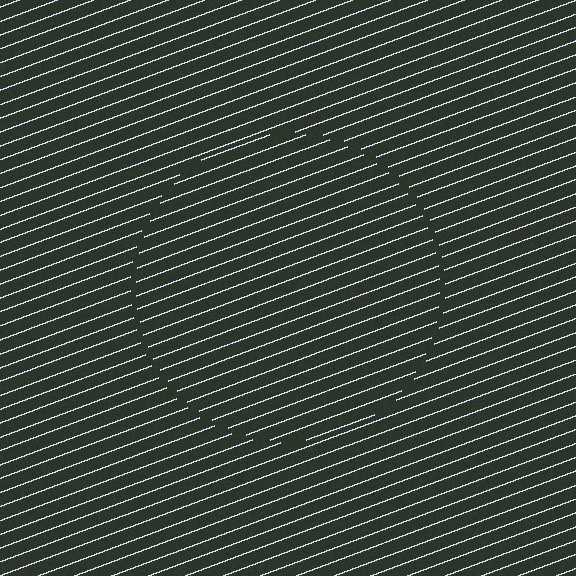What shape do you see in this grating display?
An illusory circle. The interior of the shape contains the same grating, shifted by half a period — the contour is defined by the phase discontinuity where line-ends from the inner and outer gratings abut.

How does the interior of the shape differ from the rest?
The interior of the shape contains the same grating, shifted by half a period — the contour is defined by the phase discontinuity where line-ends from the inner and outer gratings abut.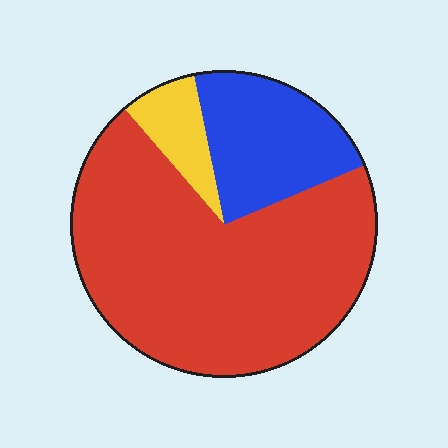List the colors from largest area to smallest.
From largest to smallest: red, blue, yellow.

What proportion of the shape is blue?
Blue takes up less than a quarter of the shape.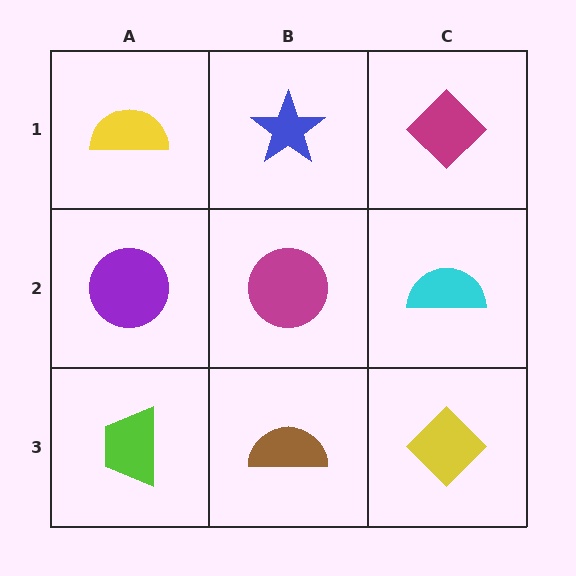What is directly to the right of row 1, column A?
A blue star.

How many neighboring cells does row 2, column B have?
4.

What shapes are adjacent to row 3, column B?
A magenta circle (row 2, column B), a lime trapezoid (row 3, column A), a yellow diamond (row 3, column C).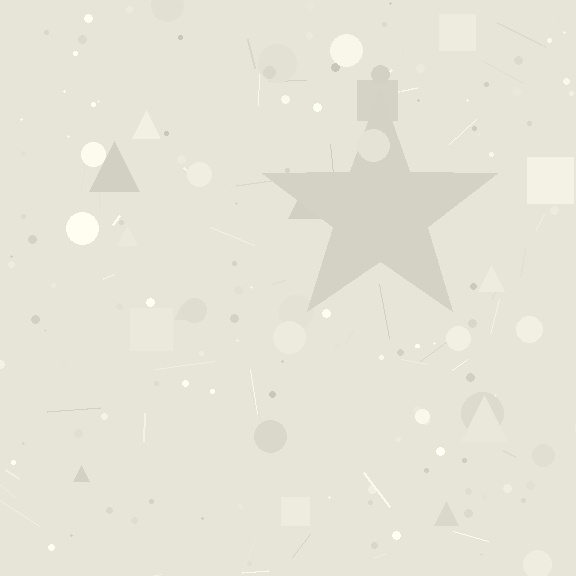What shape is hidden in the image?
A star is hidden in the image.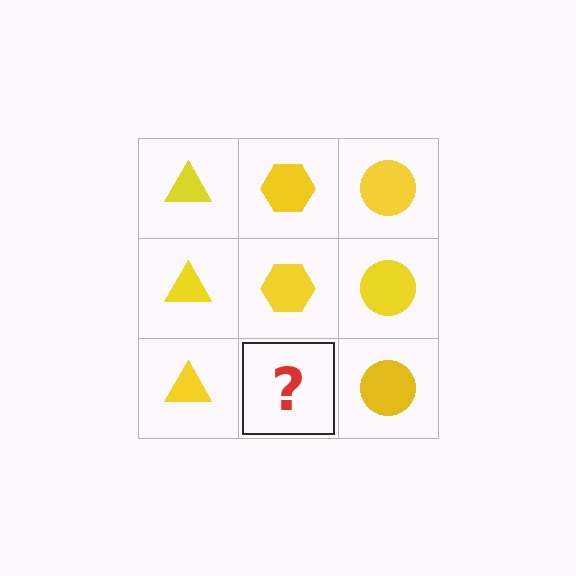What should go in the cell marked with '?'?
The missing cell should contain a yellow hexagon.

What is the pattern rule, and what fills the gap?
The rule is that each column has a consistent shape. The gap should be filled with a yellow hexagon.